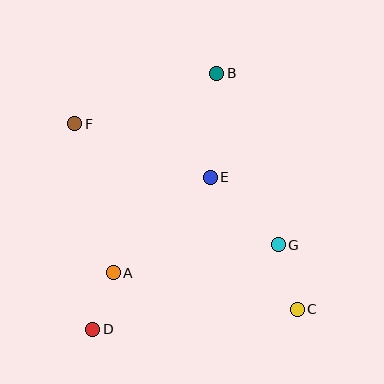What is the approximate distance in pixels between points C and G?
The distance between C and G is approximately 67 pixels.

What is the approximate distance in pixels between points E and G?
The distance between E and G is approximately 96 pixels.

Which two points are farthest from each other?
Points C and F are farthest from each other.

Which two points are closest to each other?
Points A and D are closest to each other.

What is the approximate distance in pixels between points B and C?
The distance between B and C is approximately 250 pixels.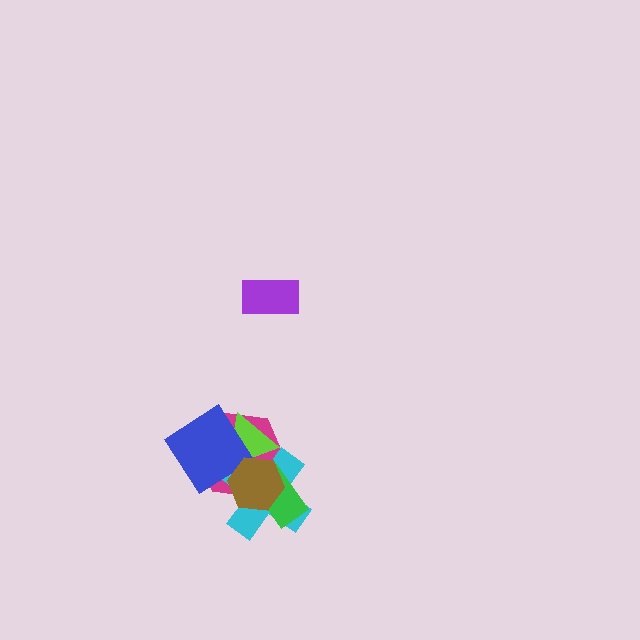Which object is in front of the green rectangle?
The brown hexagon is in front of the green rectangle.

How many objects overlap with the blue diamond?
2 objects overlap with the blue diamond.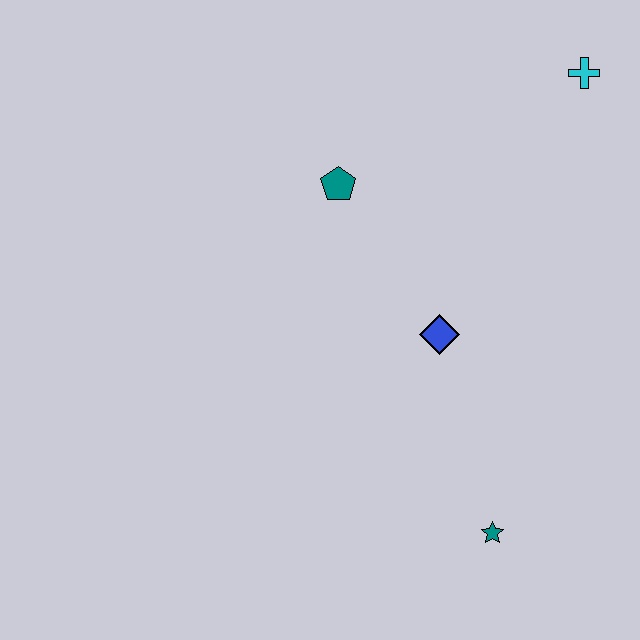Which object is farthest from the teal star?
The cyan cross is farthest from the teal star.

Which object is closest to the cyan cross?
The teal pentagon is closest to the cyan cross.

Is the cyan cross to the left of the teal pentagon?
No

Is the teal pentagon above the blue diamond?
Yes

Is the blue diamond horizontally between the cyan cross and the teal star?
No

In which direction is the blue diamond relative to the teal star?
The blue diamond is above the teal star.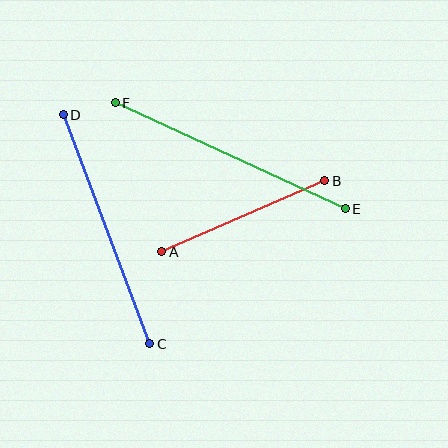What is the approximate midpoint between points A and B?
The midpoint is at approximately (243, 216) pixels.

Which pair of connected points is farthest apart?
Points E and F are farthest apart.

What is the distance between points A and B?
The distance is approximately 178 pixels.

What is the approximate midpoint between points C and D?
The midpoint is at approximately (106, 229) pixels.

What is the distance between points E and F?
The distance is approximately 253 pixels.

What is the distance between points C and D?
The distance is approximately 245 pixels.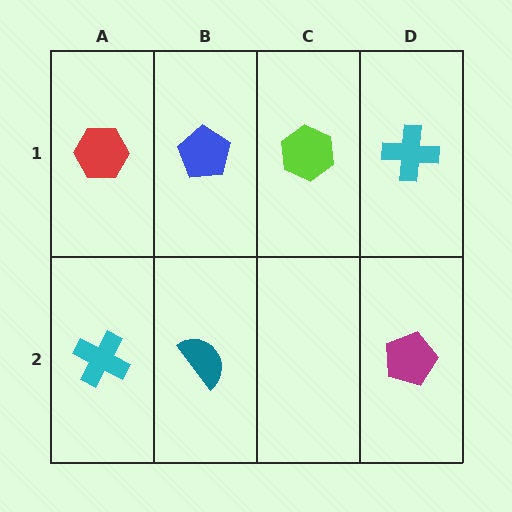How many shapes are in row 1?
4 shapes.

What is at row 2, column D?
A magenta pentagon.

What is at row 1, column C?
A lime hexagon.